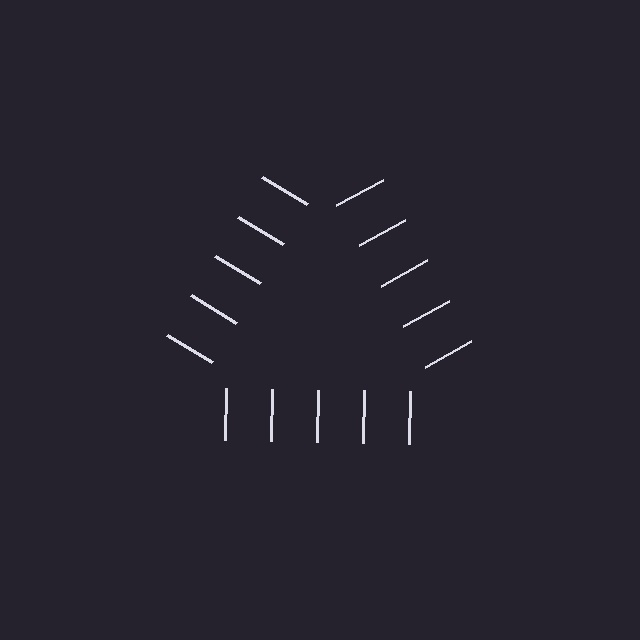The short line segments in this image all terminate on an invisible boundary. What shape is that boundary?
An illusory triangle — the line segments terminate on its edges but no continuous stroke is drawn.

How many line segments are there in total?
15 — 5 along each of the 3 edges.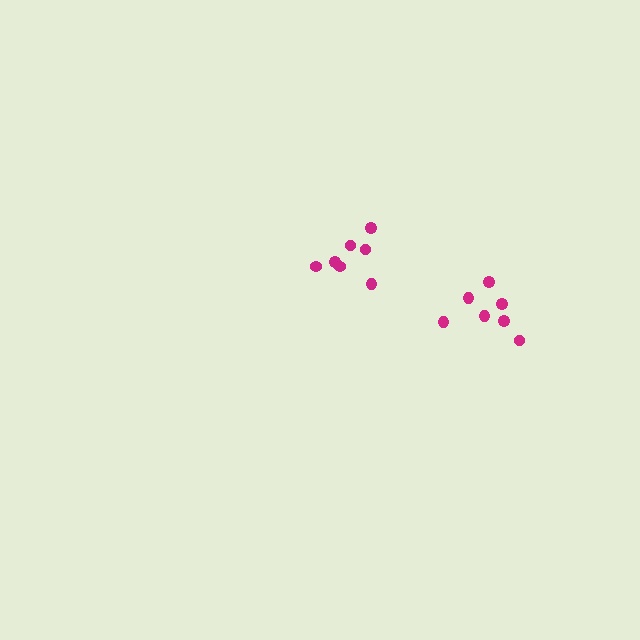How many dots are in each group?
Group 1: 7 dots, Group 2: 7 dots (14 total).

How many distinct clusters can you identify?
There are 2 distinct clusters.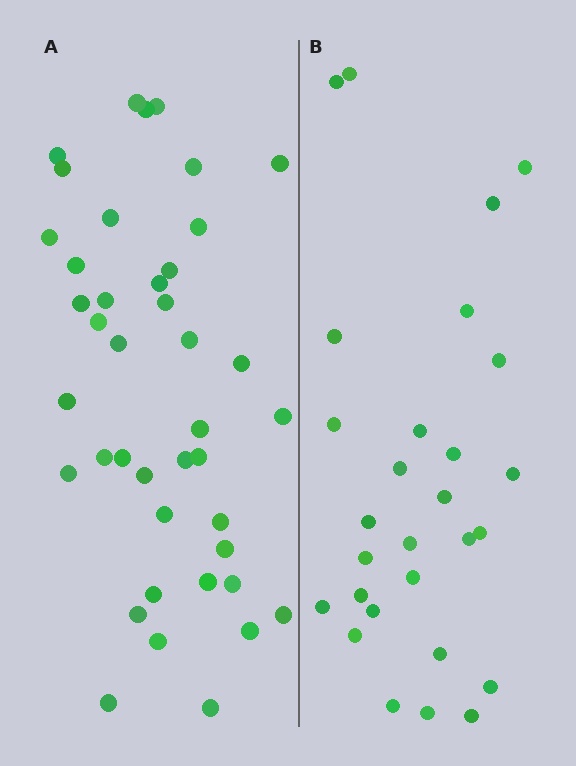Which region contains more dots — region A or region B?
Region A (the left region) has more dots.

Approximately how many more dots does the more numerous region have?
Region A has approximately 15 more dots than region B.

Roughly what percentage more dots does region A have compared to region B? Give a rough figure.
About 45% more.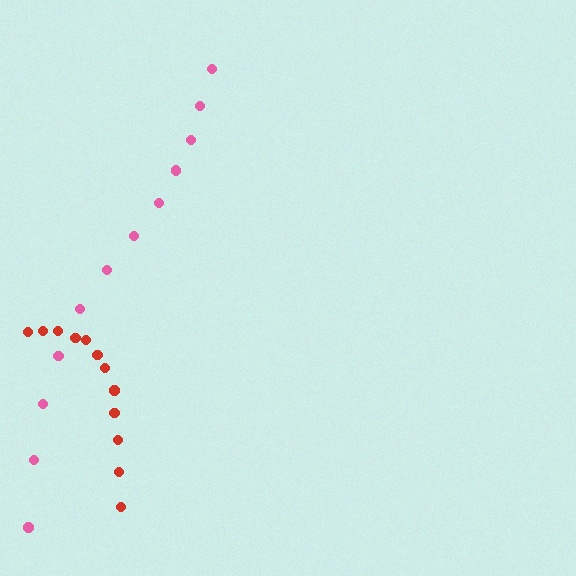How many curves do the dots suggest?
There are 2 distinct paths.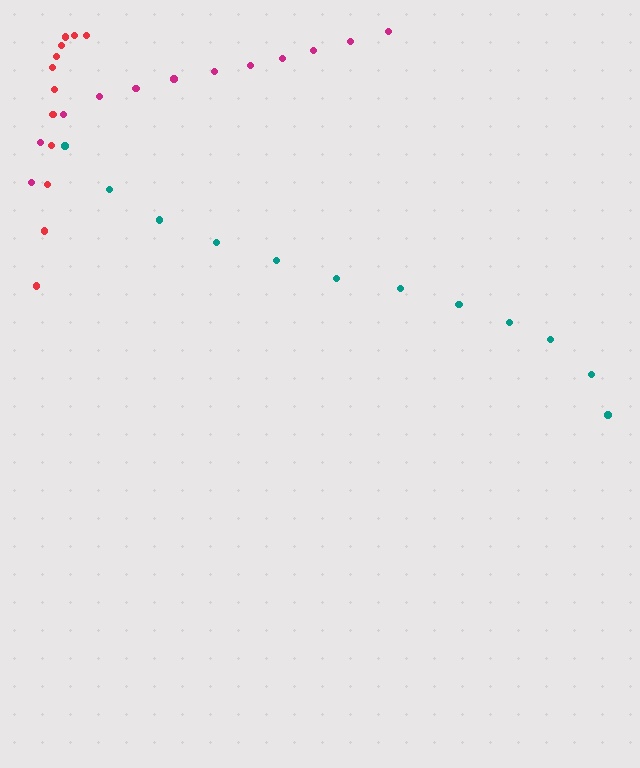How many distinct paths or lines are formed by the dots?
There are 3 distinct paths.